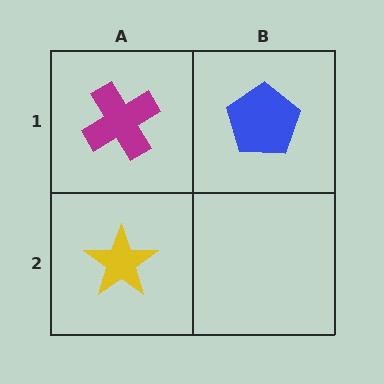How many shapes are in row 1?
2 shapes.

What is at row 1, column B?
A blue pentagon.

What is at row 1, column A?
A magenta cross.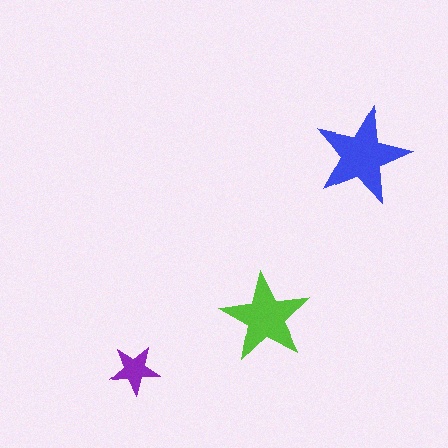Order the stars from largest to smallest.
the blue one, the lime one, the purple one.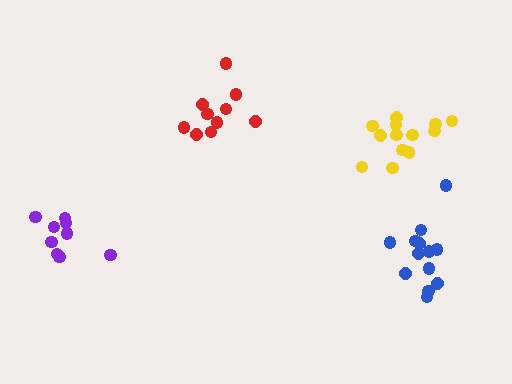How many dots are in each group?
Group 1: 13 dots, Group 2: 10 dots, Group 3: 13 dots, Group 4: 10 dots (46 total).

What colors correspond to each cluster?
The clusters are colored: yellow, red, blue, purple.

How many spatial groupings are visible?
There are 4 spatial groupings.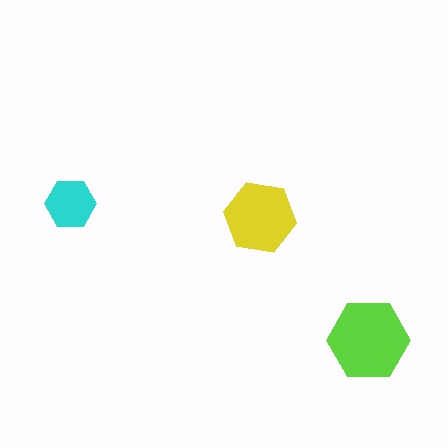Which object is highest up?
The cyan hexagon is topmost.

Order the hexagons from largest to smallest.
the lime one, the yellow one, the cyan one.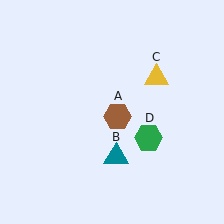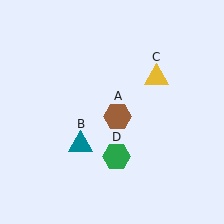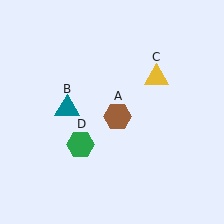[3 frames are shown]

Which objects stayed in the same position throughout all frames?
Brown hexagon (object A) and yellow triangle (object C) remained stationary.